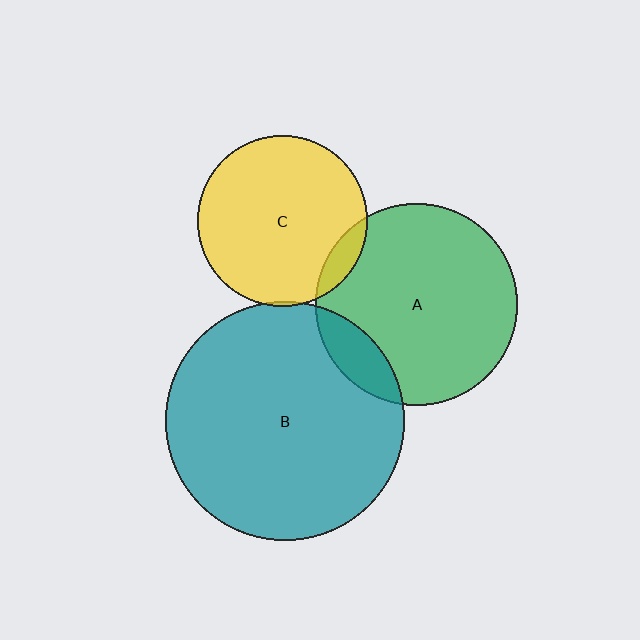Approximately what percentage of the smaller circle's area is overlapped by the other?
Approximately 15%.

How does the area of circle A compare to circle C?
Approximately 1.4 times.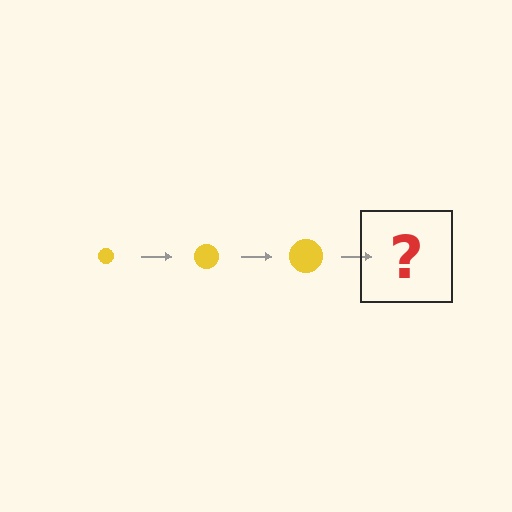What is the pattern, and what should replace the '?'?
The pattern is that the circle gets progressively larger each step. The '?' should be a yellow circle, larger than the previous one.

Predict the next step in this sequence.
The next step is a yellow circle, larger than the previous one.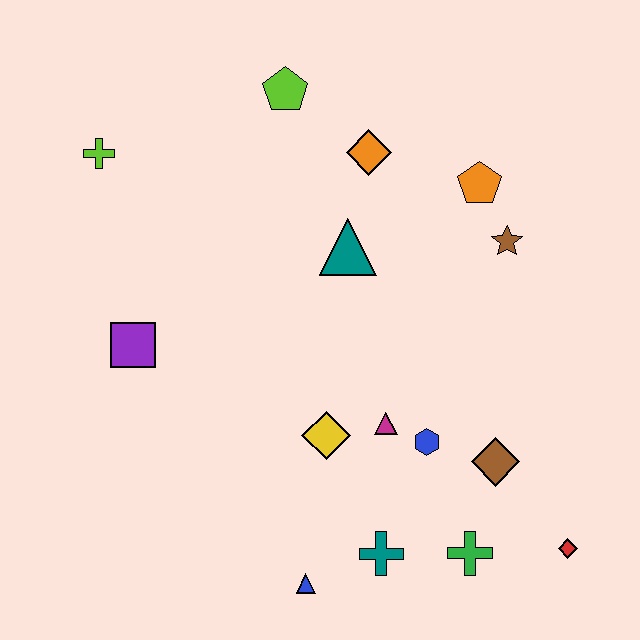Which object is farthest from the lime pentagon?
The red diamond is farthest from the lime pentagon.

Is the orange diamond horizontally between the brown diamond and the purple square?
Yes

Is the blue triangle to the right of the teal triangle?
No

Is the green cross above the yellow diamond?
No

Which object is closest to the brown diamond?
The blue hexagon is closest to the brown diamond.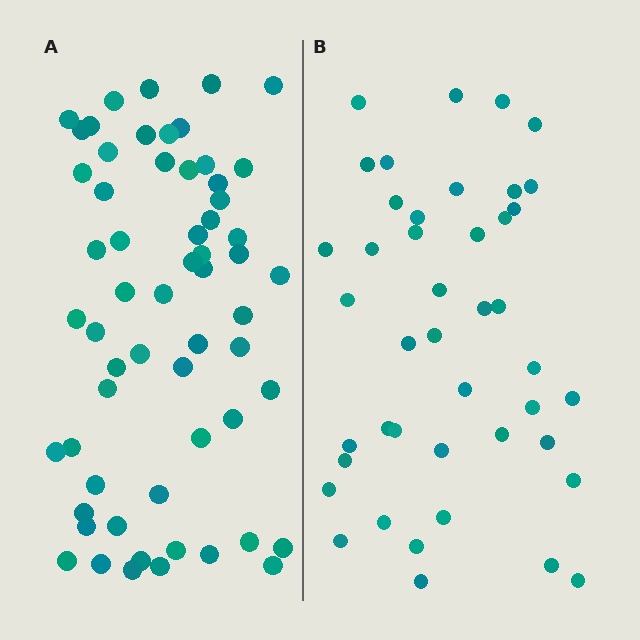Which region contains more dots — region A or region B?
Region A (the left region) has more dots.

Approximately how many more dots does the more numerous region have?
Region A has approximately 15 more dots than region B.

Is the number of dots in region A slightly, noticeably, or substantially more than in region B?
Region A has noticeably more, but not dramatically so. The ratio is roughly 1.4 to 1.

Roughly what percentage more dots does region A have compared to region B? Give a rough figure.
About 40% more.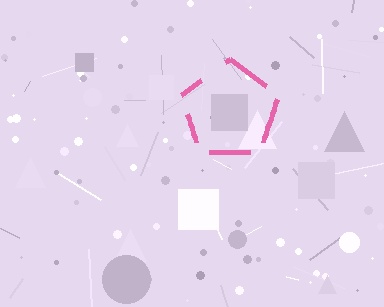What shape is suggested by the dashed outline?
The dashed outline suggests a pentagon.